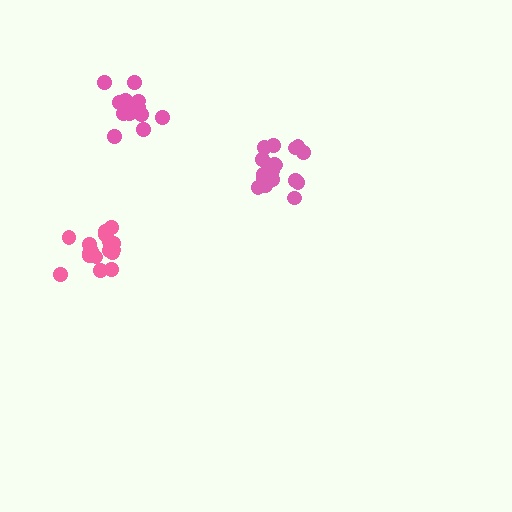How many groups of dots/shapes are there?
There are 3 groups.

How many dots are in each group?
Group 1: 18 dots, Group 2: 13 dots, Group 3: 17 dots (48 total).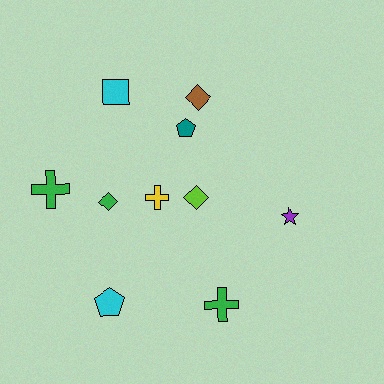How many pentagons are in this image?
There are 2 pentagons.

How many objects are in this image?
There are 10 objects.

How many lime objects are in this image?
There is 1 lime object.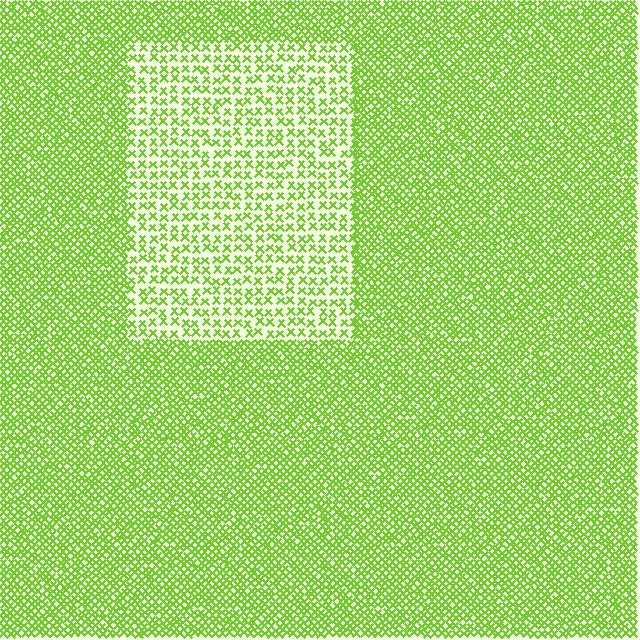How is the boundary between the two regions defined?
The boundary is defined by a change in element density (approximately 2.2x ratio). All elements are the same color, size, and shape.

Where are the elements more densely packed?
The elements are more densely packed outside the rectangle boundary.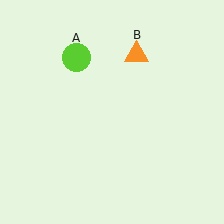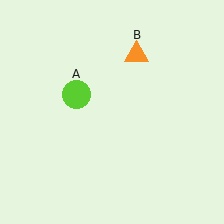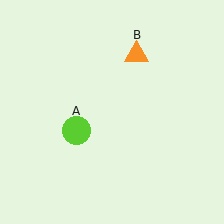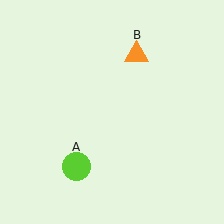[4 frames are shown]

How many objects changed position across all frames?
1 object changed position: lime circle (object A).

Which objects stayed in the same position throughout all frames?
Orange triangle (object B) remained stationary.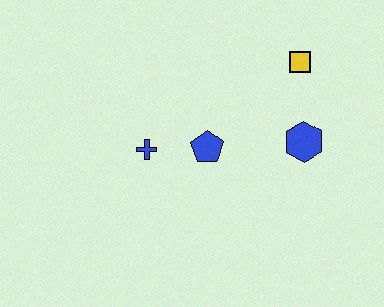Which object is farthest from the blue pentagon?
The yellow square is farthest from the blue pentagon.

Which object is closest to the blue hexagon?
The yellow square is closest to the blue hexagon.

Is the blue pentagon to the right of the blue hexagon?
No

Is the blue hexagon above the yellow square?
No